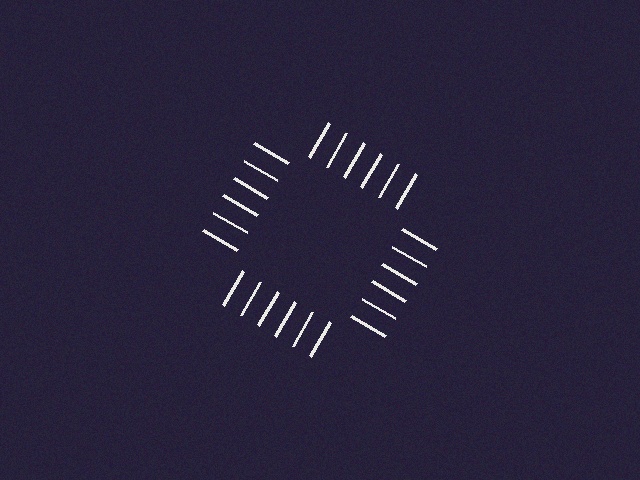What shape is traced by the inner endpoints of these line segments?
An illusory square — the line segments terminate on its edges but no continuous stroke is drawn.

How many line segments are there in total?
24 — 6 along each of the 4 edges.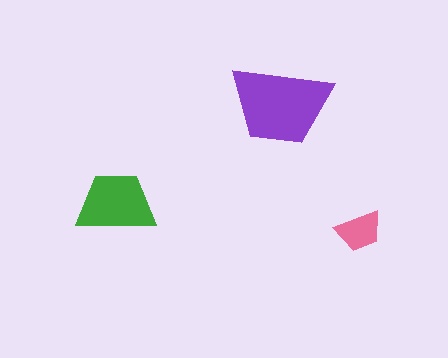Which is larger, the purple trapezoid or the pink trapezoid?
The purple one.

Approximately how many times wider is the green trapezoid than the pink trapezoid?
About 1.5 times wider.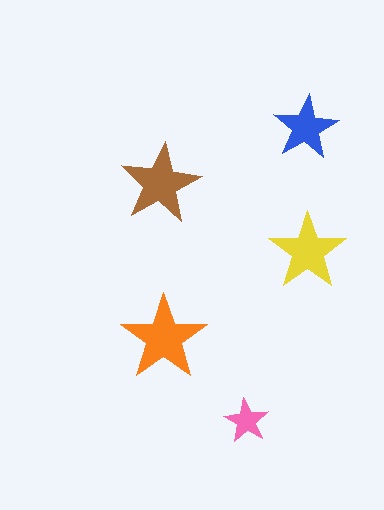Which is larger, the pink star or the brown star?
The brown one.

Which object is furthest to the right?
The yellow star is rightmost.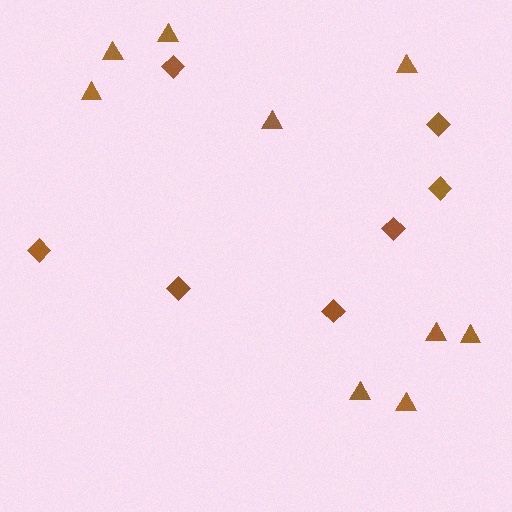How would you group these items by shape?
There are 2 groups: one group of diamonds (7) and one group of triangles (9).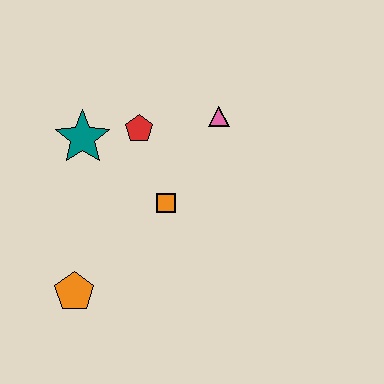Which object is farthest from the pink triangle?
The orange pentagon is farthest from the pink triangle.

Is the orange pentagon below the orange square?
Yes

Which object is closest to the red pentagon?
The teal star is closest to the red pentagon.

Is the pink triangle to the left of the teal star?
No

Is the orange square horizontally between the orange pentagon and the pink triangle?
Yes